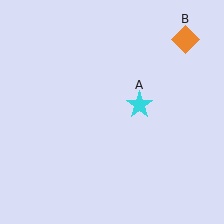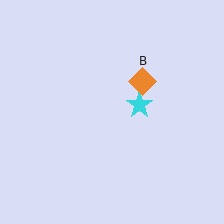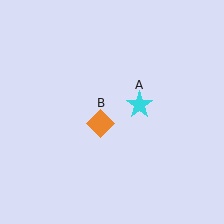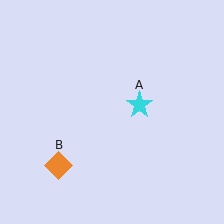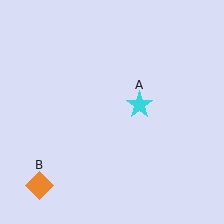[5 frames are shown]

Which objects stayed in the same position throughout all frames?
Cyan star (object A) remained stationary.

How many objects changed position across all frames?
1 object changed position: orange diamond (object B).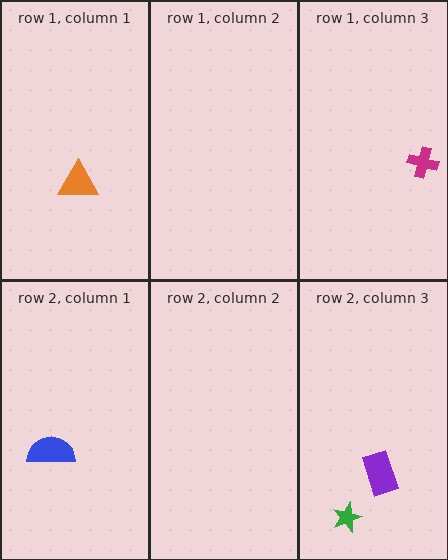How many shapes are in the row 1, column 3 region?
1.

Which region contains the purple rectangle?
The row 2, column 3 region.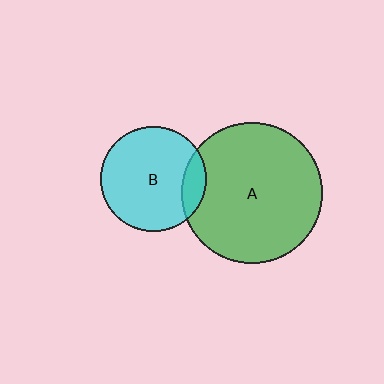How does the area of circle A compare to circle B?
Approximately 1.8 times.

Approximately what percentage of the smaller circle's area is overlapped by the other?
Approximately 15%.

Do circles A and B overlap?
Yes.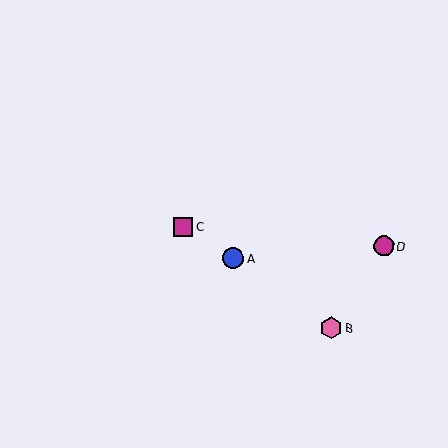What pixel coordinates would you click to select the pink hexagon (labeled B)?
Click at (331, 328) to select the pink hexagon B.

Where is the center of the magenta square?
The center of the magenta square is at (183, 227).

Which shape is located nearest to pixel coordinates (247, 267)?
The blue circle (labeled A) at (233, 258) is nearest to that location.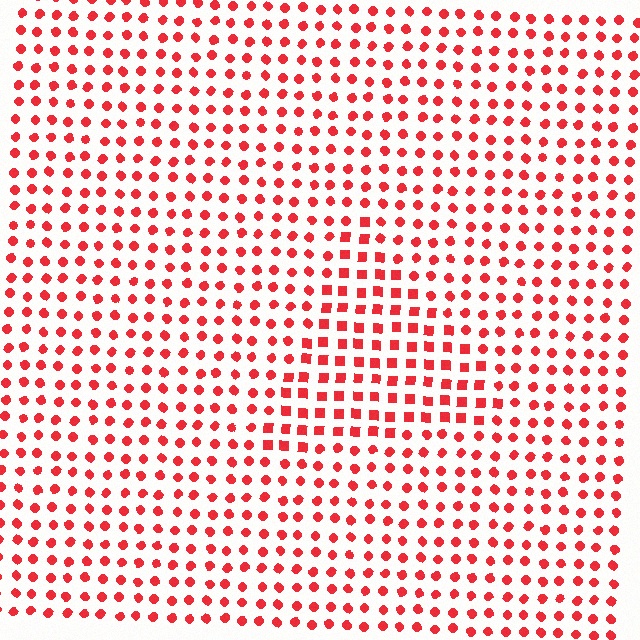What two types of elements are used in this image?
The image uses squares inside the triangle region and circles outside it.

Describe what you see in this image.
The image is filled with small red elements arranged in a uniform grid. A triangle-shaped region contains squares, while the surrounding area contains circles. The boundary is defined purely by the change in element shape.